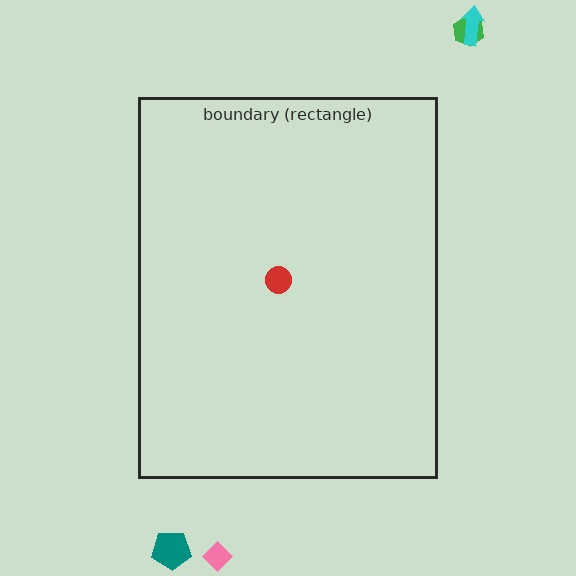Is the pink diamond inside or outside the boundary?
Outside.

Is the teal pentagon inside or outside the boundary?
Outside.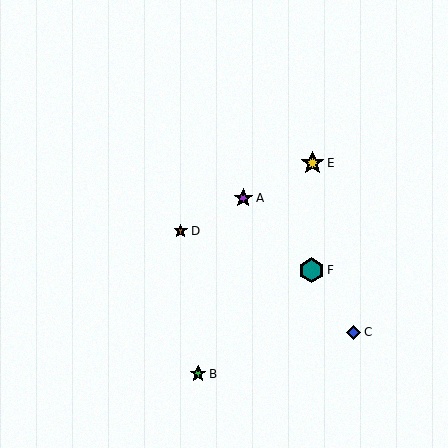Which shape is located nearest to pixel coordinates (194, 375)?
The green star (labeled B) at (198, 374) is nearest to that location.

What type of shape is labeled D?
Shape D is a brown star.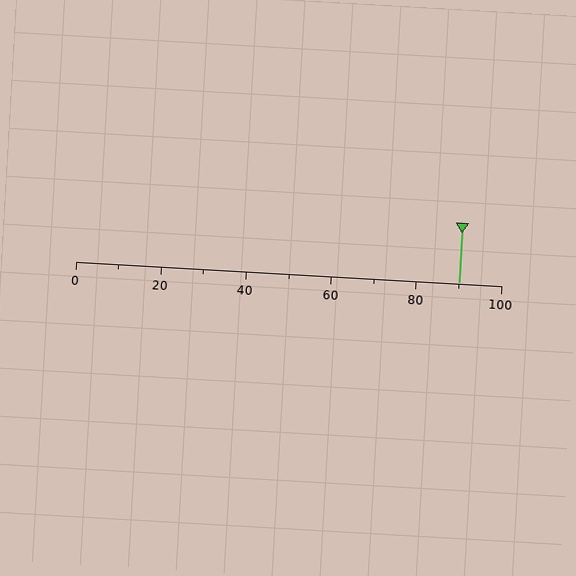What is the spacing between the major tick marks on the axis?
The major ticks are spaced 20 apart.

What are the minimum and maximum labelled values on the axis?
The axis runs from 0 to 100.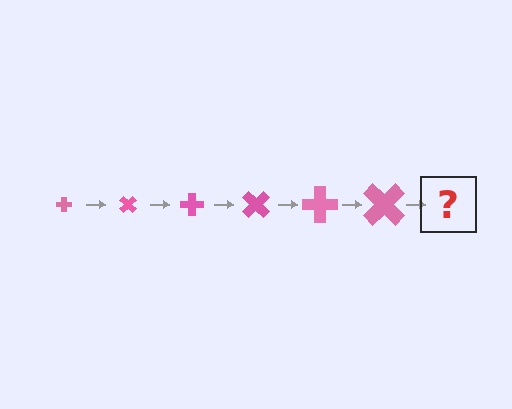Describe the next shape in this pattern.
It should be a cross, larger than the previous one and rotated 270 degrees from the start.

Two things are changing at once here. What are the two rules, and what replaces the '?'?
The two rules are that the cross grows larger each step and it rotates 45 degrees each step. The '?' should be a cross, larger than the previous one and rotated 270 degrees from the start.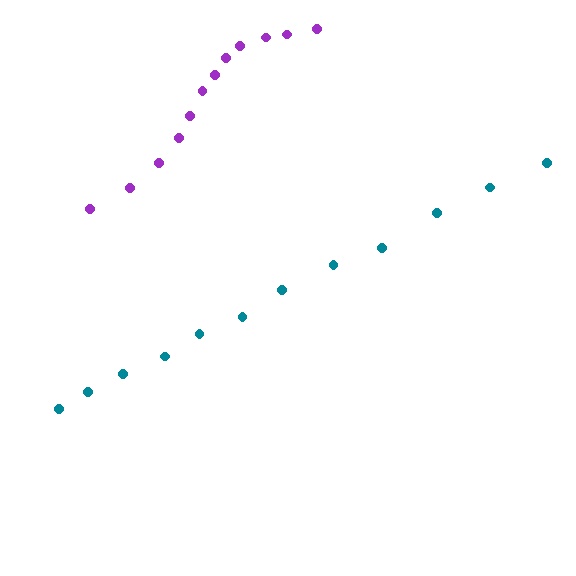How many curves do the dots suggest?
There are 2 distinct paths.